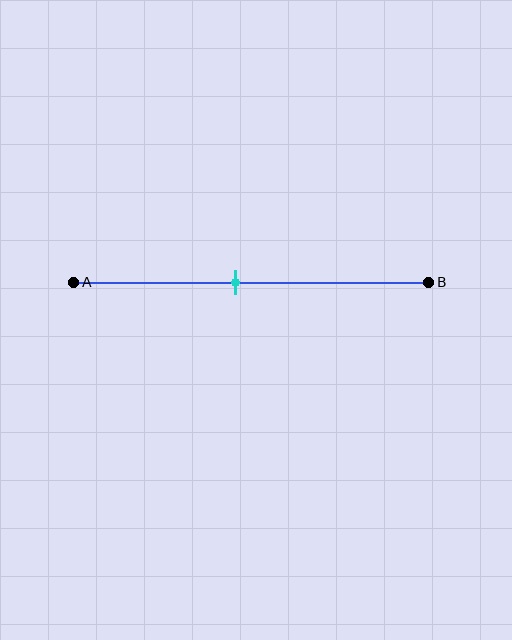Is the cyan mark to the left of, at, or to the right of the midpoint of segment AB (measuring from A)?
The cyan mark is to the left of the midpoint of segment AB.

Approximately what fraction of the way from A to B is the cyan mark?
The cyan mark is approximately 45% of the way from A to B.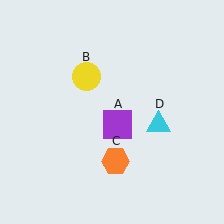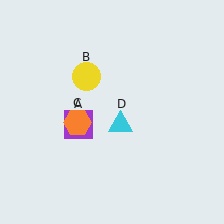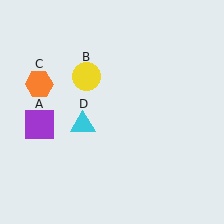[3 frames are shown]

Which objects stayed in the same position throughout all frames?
Yellow circle (object B) remained stationary.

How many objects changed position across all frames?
3 objects changed position: purple square (object A), orange hexagon (object C), cyan triangle (object D).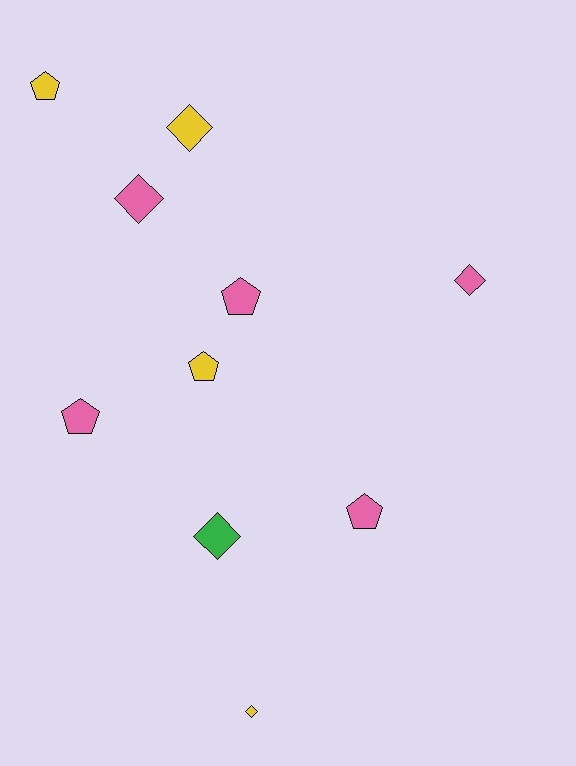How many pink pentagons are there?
There are 3 pink pentagons.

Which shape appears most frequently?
Diamond, with 5 objects.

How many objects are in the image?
There are 10 objects.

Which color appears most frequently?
Pink, with 5 objects.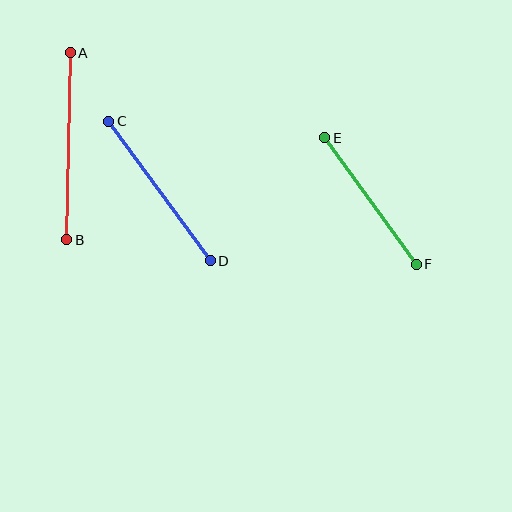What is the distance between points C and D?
The distance is approximately 172 pixels.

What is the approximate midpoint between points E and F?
The midpoint is at approximately (371, 201) pixels.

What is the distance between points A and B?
The distance is approximately 187 pixels.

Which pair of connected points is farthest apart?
Points A and B are farthest apart.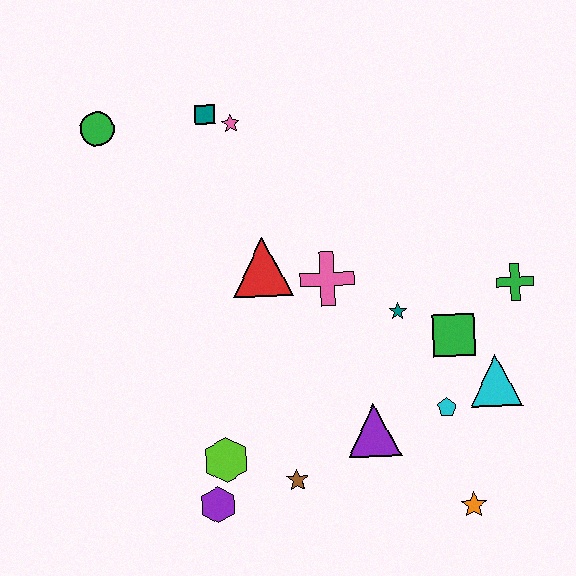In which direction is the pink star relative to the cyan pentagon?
The pink star is above the cyan pentagon.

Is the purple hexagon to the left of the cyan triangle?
Yes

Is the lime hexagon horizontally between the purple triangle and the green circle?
Yes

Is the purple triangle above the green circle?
No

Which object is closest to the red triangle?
The pink cross is closest to the red triangle.